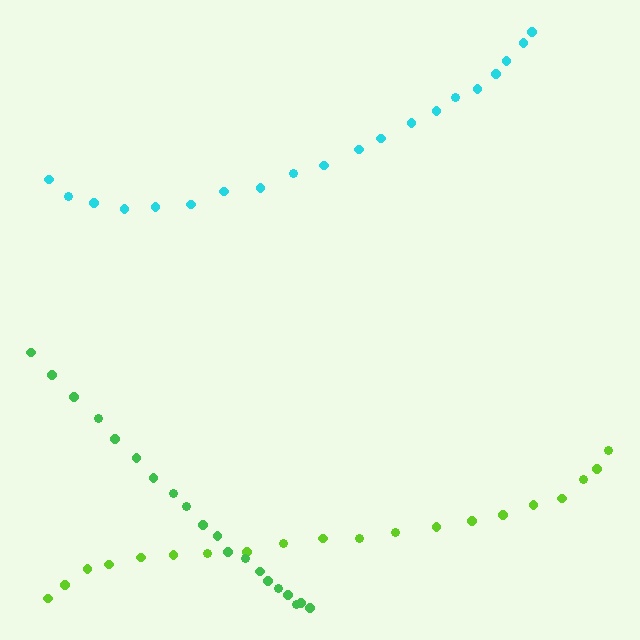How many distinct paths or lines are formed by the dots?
There are 3 distinct paths.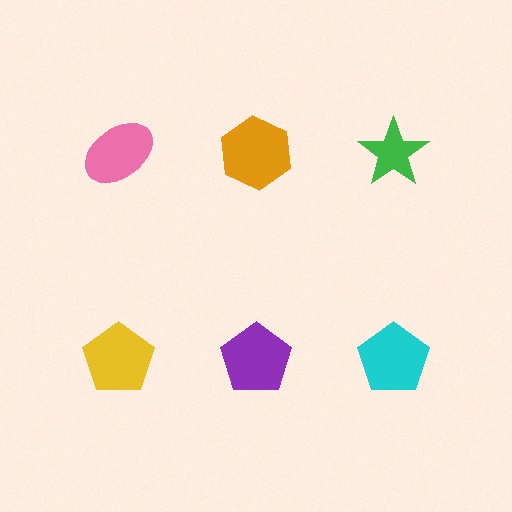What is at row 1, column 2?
An orange hexagon.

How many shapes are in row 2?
3 shapes.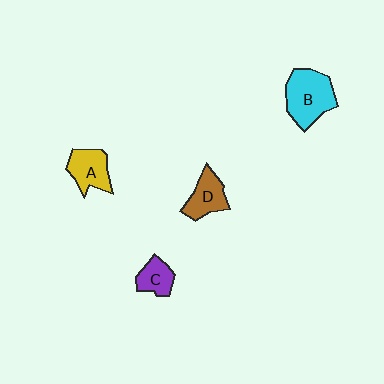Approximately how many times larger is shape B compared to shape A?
Approximately 1.5 times.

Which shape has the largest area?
Shape B (cyan).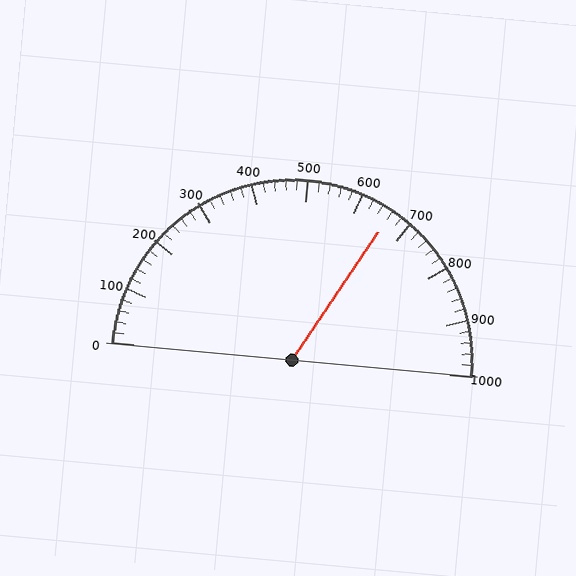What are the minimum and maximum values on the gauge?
The gauge ranges from 0 to 1000.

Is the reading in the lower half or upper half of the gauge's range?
The reading is in the upper half of the range (0 to 1000).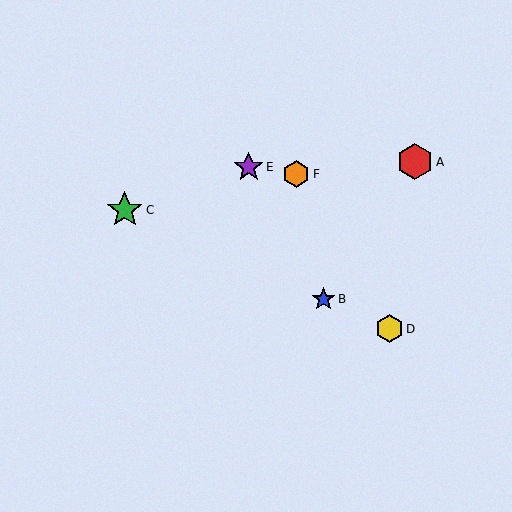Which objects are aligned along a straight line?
Objects B, C, D are aligned along a straight line.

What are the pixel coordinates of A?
Object A is at (415, 162).